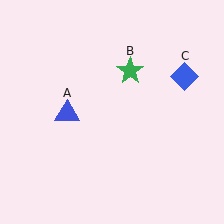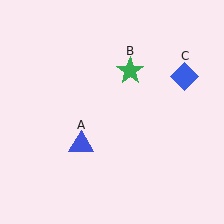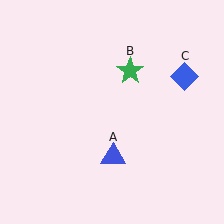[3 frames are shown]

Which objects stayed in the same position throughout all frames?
Green star (object B) and blue diamond (object C) remained stationary.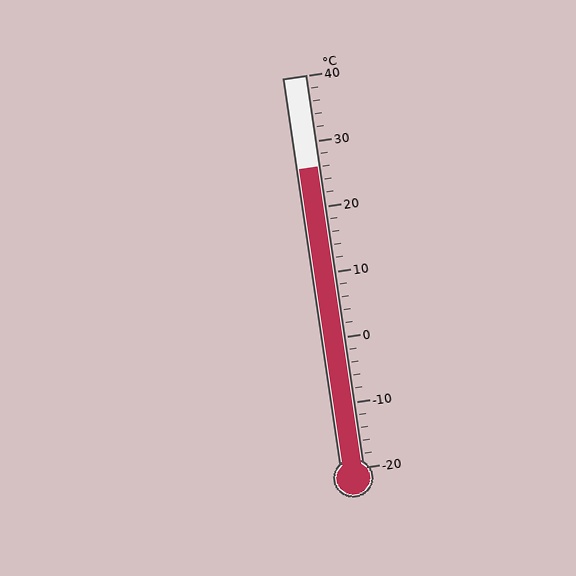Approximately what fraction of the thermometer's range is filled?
The thermometer is filled to approximately 75% of its range.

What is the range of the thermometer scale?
The thermometer scale ranges from -20°C to 40°C.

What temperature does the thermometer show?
The thermometer shows approximately 26°C.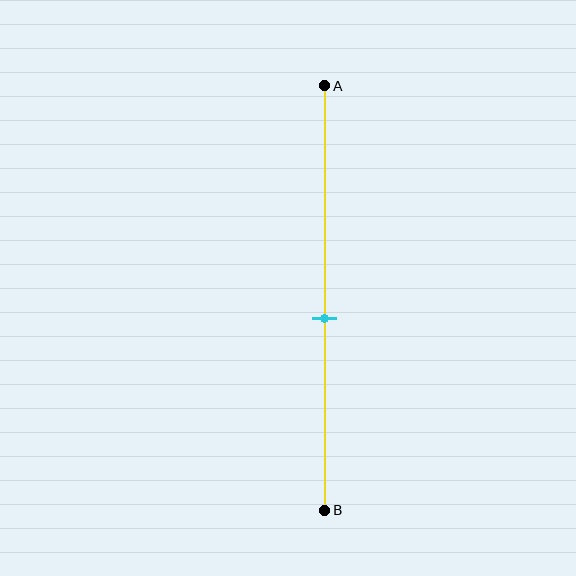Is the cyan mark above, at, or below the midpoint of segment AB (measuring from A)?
The cyan mark is below the midpoint of segment AB.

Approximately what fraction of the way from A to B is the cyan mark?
The cyan mark is approximately 55% of the way from A to B.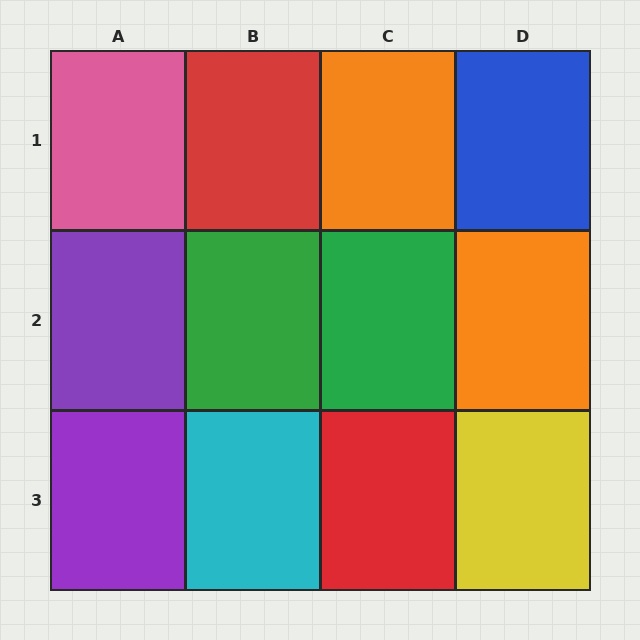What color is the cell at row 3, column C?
Red.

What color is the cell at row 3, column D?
Yellow.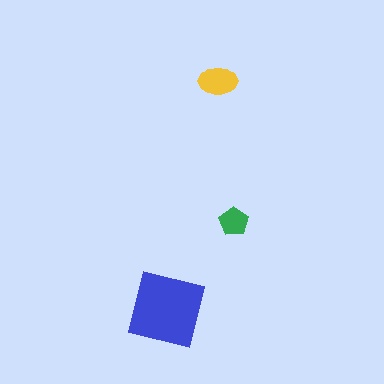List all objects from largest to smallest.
The blue square, the yellow ellipse, the green pentagon.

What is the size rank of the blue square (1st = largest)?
1st.